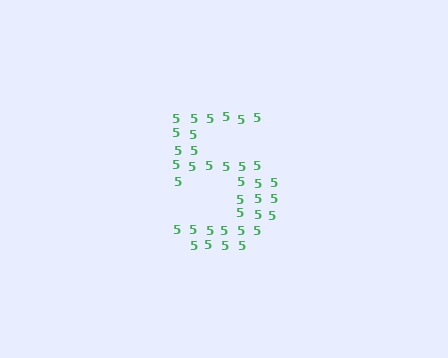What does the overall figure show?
The overall figure shows the digit 5.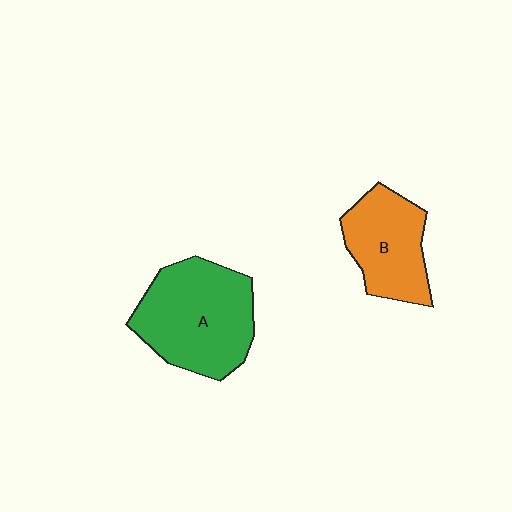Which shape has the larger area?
Shape A (green).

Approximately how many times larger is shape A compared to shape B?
Approximately 1.5 times.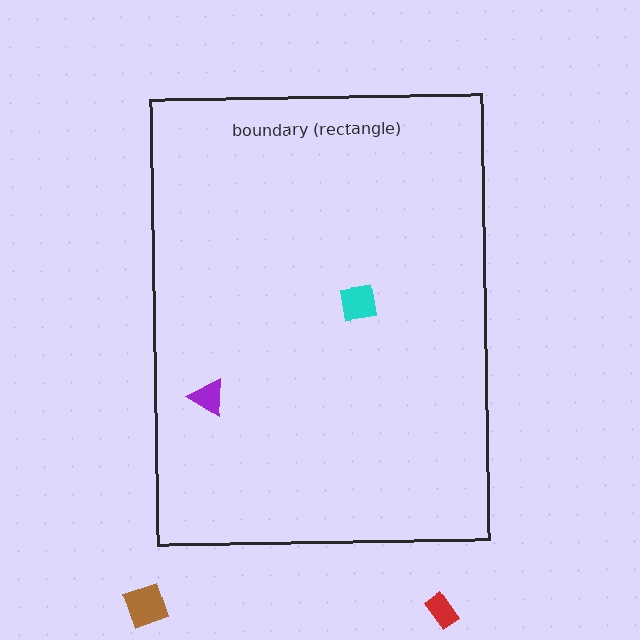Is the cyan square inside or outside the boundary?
Inside.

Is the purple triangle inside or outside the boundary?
Inside.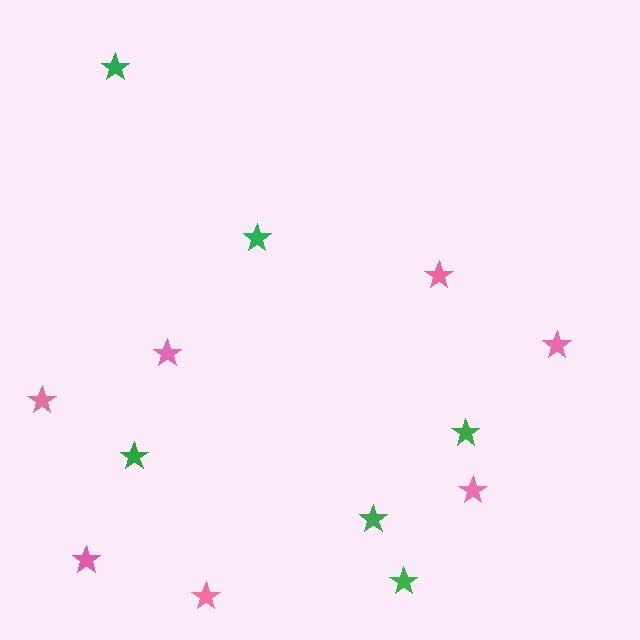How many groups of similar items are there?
There are 2 groups: one group of pink stars (7) and one group of green stars (6).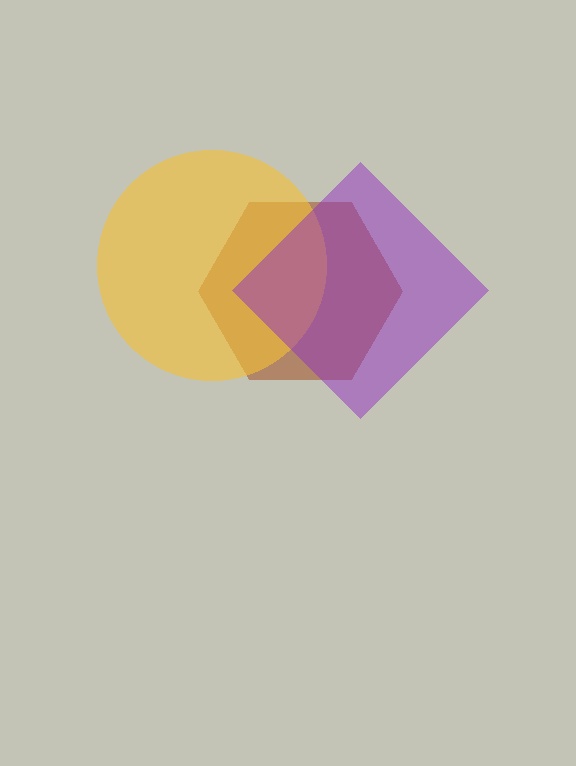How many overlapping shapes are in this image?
There are 3 overlapping shapes in the image.